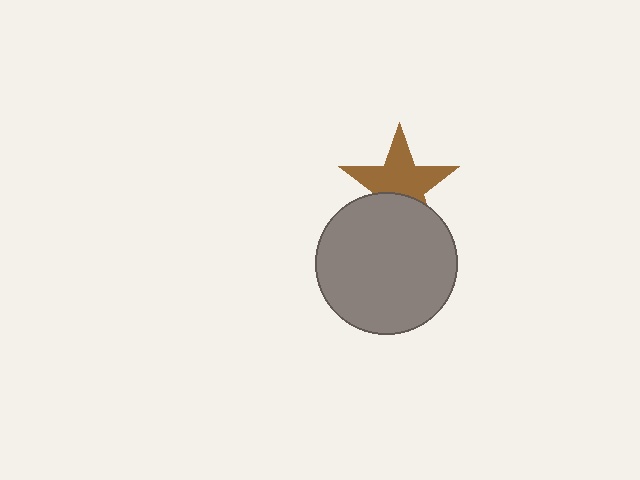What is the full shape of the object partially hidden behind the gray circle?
The partially hidden object is a brown star.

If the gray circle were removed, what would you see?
You would see the complete brown star.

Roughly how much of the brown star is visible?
Most of it is visible (roughly 65%).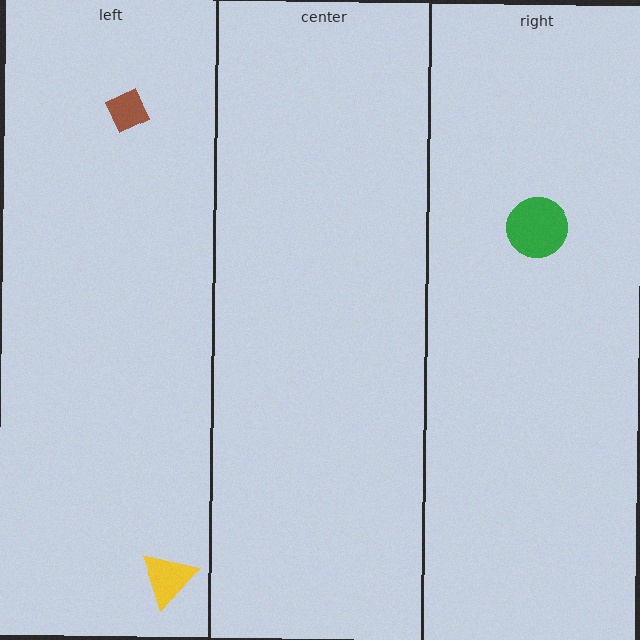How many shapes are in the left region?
2.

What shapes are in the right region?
The green circle.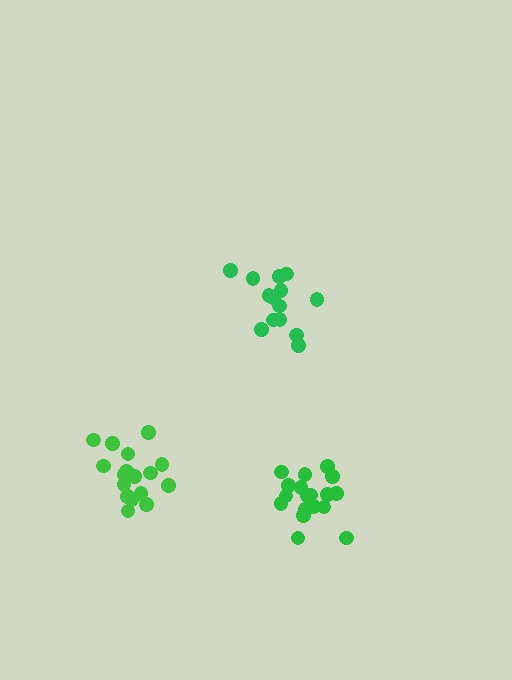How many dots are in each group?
Group 1: 18 dots, Group 2: 14 dots, Group 3: 18 dots (50 total).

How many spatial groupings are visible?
There are 3 spatial groupings.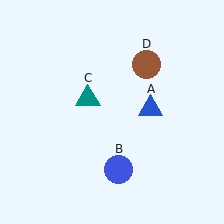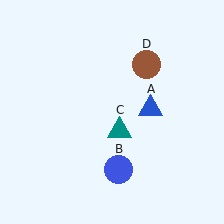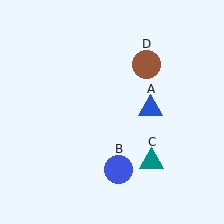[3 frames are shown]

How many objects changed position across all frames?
1 object changed position: teal triangle (object C).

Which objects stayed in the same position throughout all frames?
Blue triangle (object A) and blue circle (object B) and brown circle (object D) remained stationary.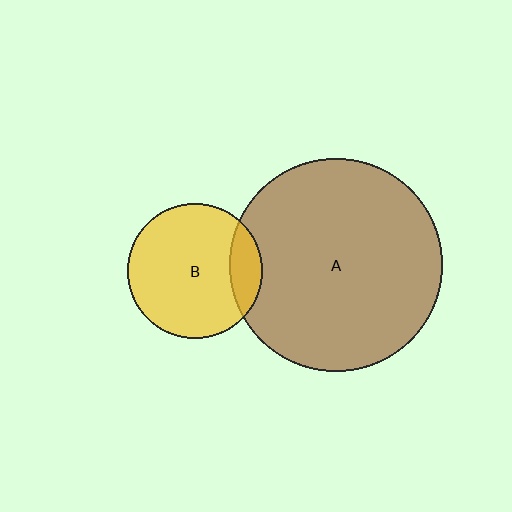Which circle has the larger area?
Circle A (brown).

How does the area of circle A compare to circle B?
Approximately 2.5 times.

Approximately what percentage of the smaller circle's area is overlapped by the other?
Approximately 15%.